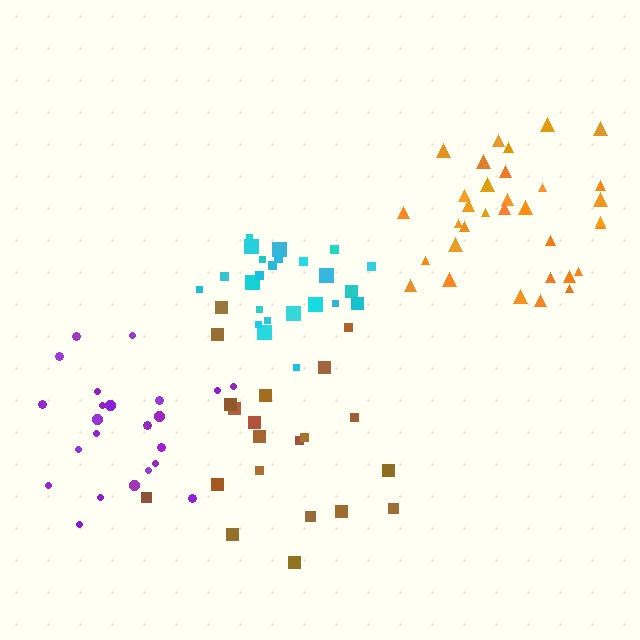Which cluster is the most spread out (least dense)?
Brown.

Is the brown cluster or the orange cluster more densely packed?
Orange.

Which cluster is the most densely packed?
Cyan.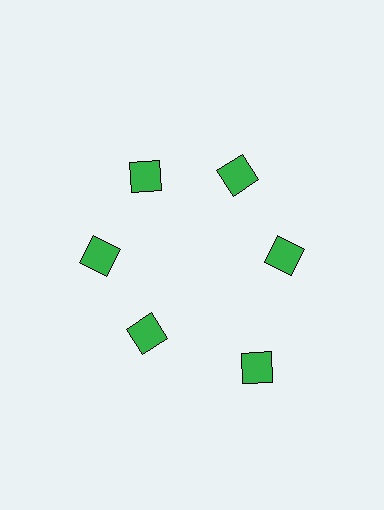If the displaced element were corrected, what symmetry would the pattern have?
It would have 6-fold rotational symmetry — the pattern would map onto itself every 60 degrees.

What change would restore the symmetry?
The symmetry would be restored by moving it inward, back onto the ring so that all 6 diamonds sit at equal angles and equal distance from the center.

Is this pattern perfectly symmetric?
No. The 6 green diamonds are arranged in a ring, but one element near the 5 o'clock position is pushed outward from the center, breaking the 6-fold rotational symmetry.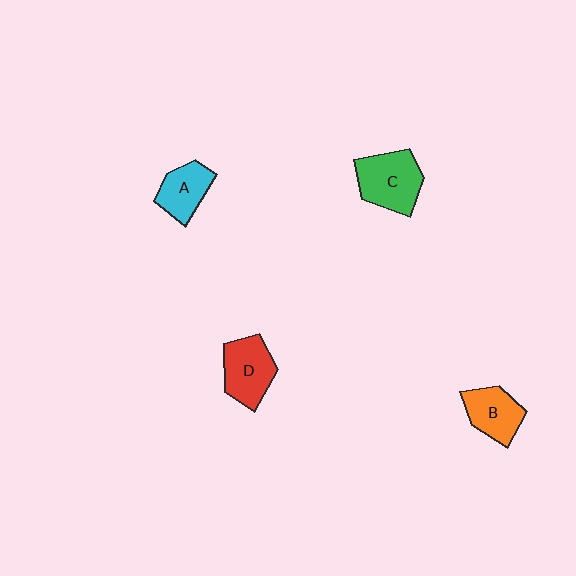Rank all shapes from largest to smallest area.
From largest to smallest: C (green), D (red), B (orange), A (cyan).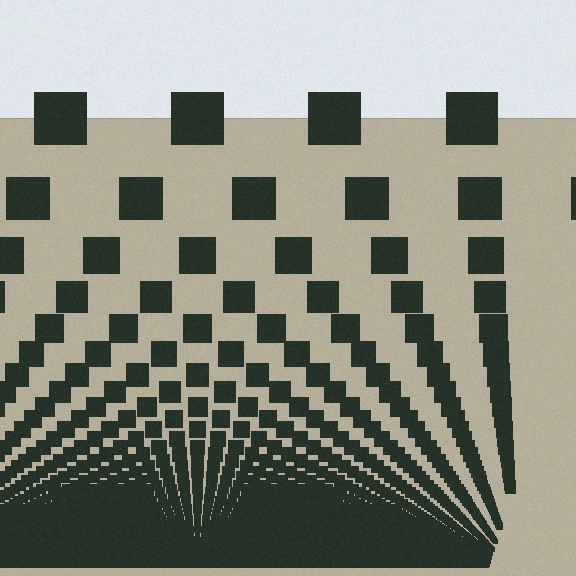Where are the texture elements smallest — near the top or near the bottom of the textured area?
Near the bottom.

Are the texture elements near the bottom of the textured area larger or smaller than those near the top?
Smaller. The gradient is inverted — elements near the bottom are smaller and denser.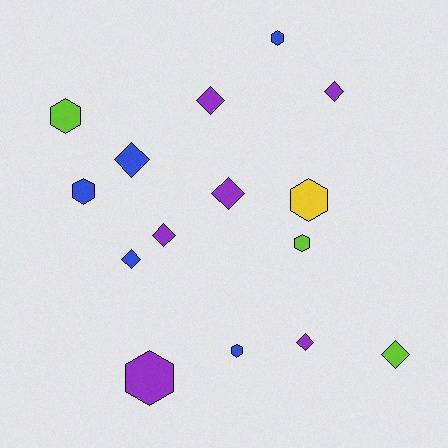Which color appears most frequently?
Purple, with 6 objects.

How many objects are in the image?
There are 15 objects.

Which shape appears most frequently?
Diamond, with 8 objects.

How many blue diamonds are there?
There are 2 blue diamonds.